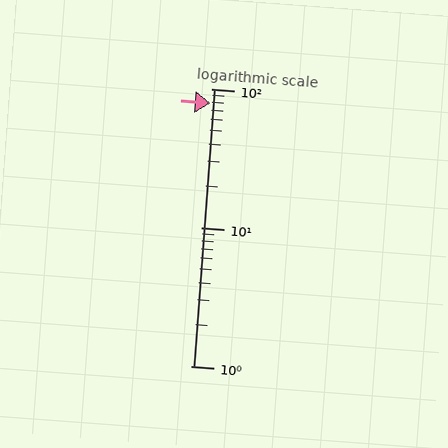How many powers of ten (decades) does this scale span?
The scale spans 2 decades, from 1 to 100.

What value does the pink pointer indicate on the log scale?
The pointer indicates approximately 79.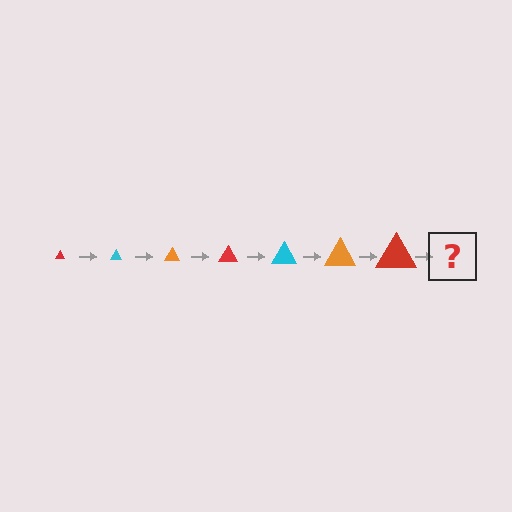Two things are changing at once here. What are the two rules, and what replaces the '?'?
The two rules are that the triangle grows larger each step and the color cycles through red, cyan, and orange. The '?' should be a cyan triangle, larger than the previous one.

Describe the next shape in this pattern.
It should be a cyan triangle, larger than the previous one.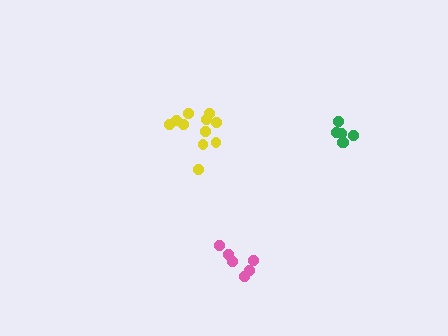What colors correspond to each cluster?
The clusters are colored: green, yellow, pink.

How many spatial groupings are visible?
There are 3 spatial groupings.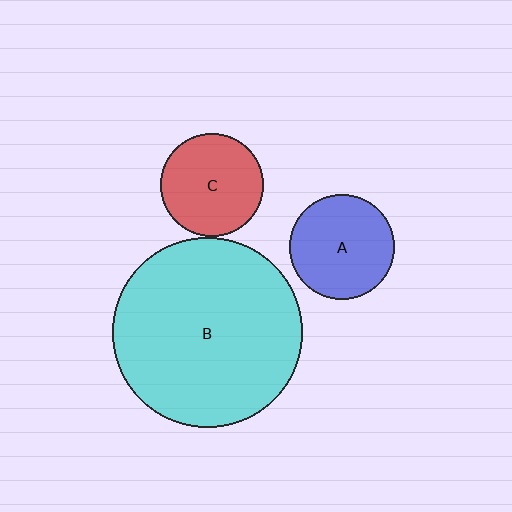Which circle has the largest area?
Circle B (cyan).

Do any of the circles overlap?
No, none of the circles overlap.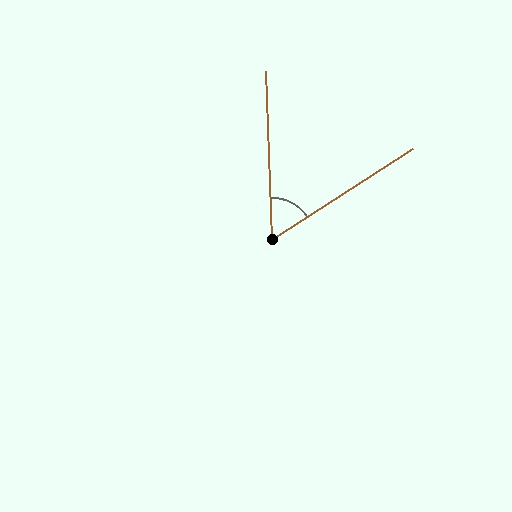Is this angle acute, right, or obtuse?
It is acute.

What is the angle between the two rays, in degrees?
Approximately 59 degrees.